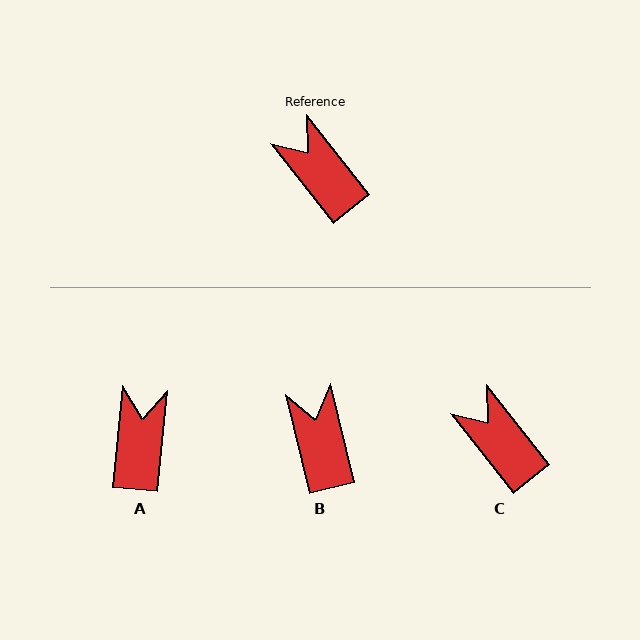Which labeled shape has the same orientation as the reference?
C.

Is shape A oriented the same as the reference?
No, it is off by about 44 degrees.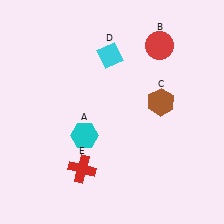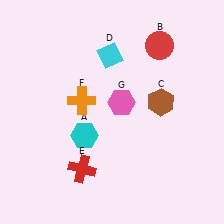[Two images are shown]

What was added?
An orange cross (F), a pink hexagon (G) were added in Image 2.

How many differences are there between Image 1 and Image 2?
There are 2 differences between the two images.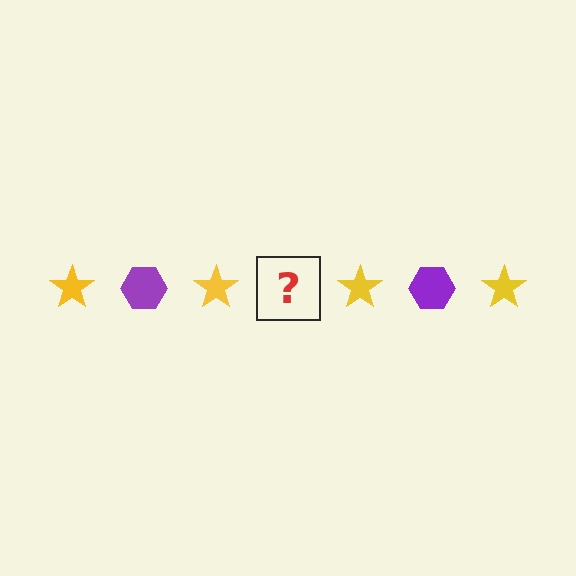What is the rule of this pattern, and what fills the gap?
The rule is that the pattern alternates between yellow star and purple hexagon. The gap should be filled with a purple hexagon.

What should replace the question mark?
The question mark should be replaced with a purple hexagon.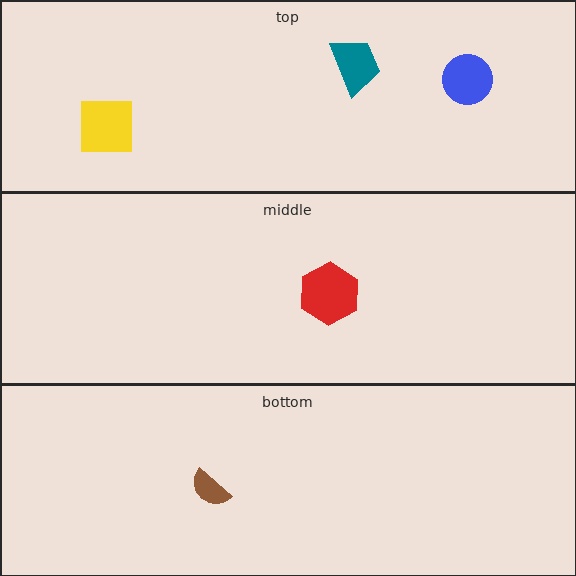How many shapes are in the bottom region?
1.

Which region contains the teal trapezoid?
The top region.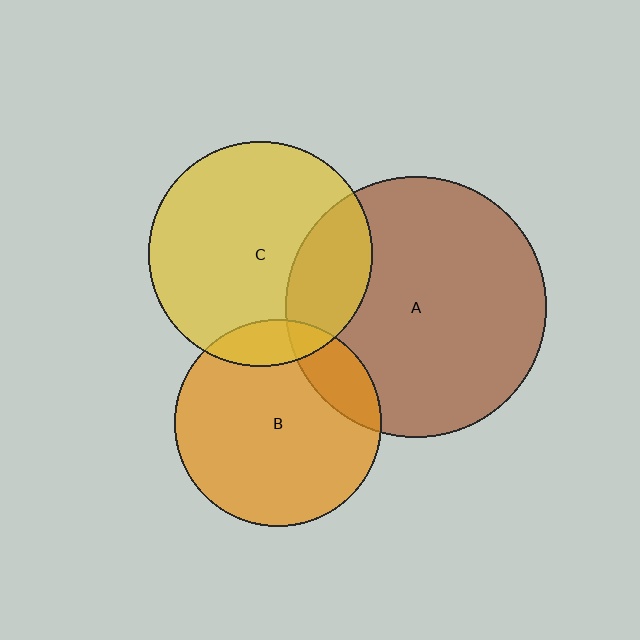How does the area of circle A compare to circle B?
Approximately 1.6 times.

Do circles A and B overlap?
Yes.